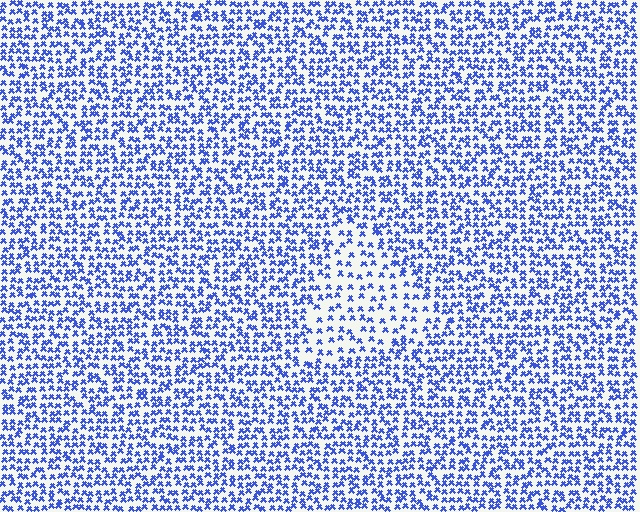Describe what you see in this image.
The image contains small blue elements arranged at two different densities. A triangle-shaped region is visible where the elements are less densely packed than the surrounding area.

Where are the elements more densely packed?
The elements are more densely packed outside the triangle boundary.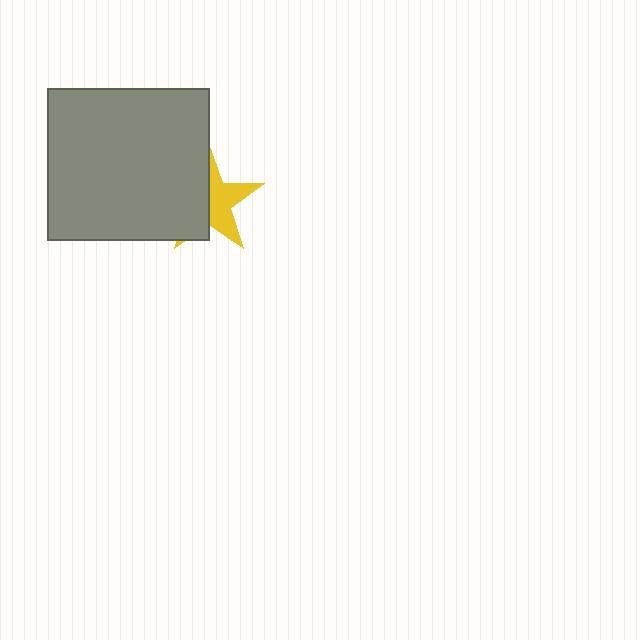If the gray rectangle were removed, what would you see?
You would see the complete yellow star.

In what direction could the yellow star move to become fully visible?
The yellow star could move right. That would shift it out from behind the gray rectangle entirely.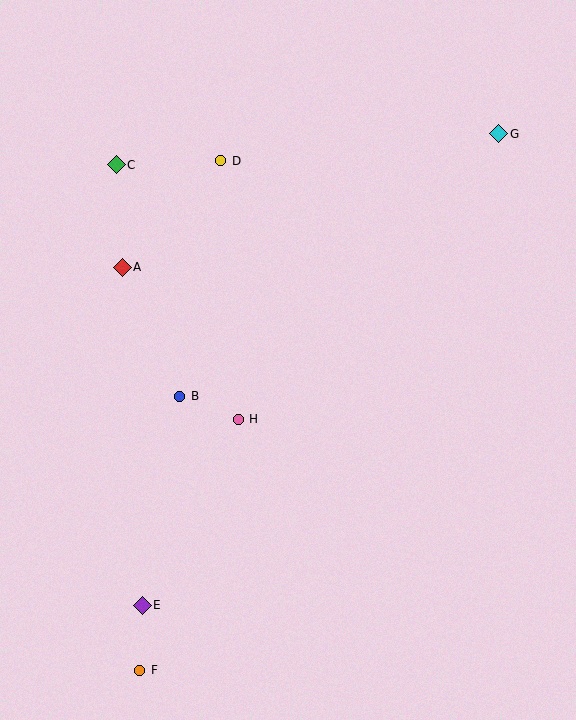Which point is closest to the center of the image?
Point H at (238, 419) is closest to the center.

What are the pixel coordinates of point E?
Point E is at (142, 605).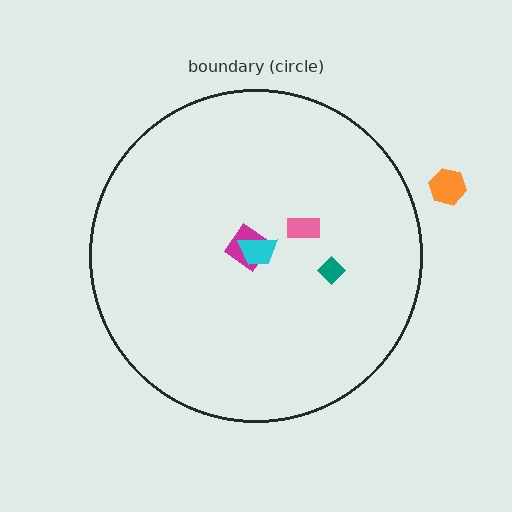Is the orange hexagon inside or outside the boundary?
Outside.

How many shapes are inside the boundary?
4 inside, 1 outside.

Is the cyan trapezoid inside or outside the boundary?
Inside.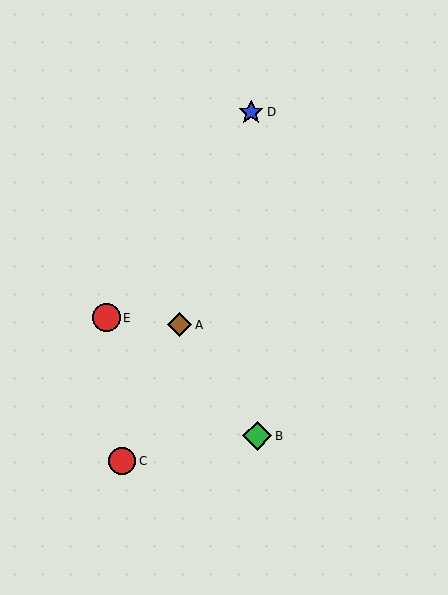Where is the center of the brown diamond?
The center of the brown diamond is at (180, 325).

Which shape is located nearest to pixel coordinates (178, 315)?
The brown diamond (labeled A) at (180, 325) is nearest to that location.